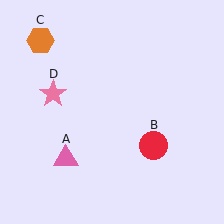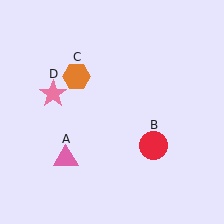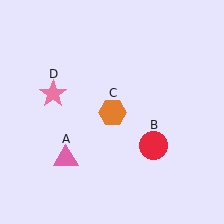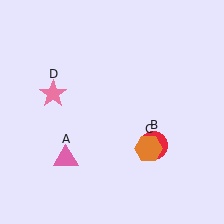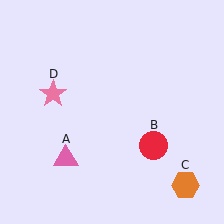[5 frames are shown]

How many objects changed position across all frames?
1 object changed position: orange hexagon (object C).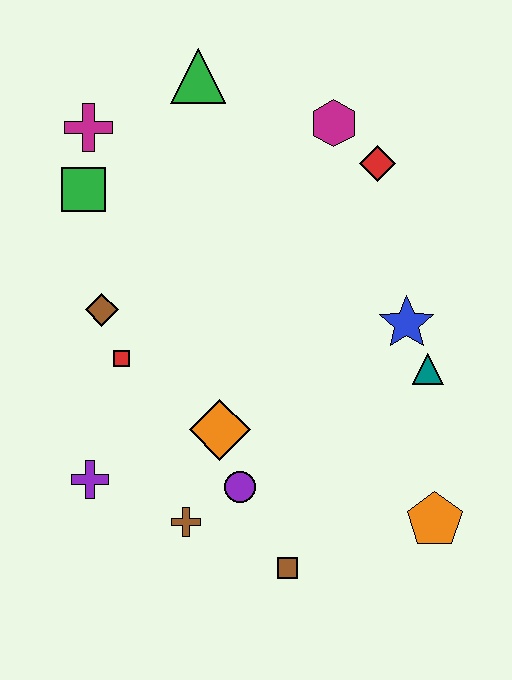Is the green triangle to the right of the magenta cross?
Yes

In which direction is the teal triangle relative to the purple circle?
The teal triangle is to the right of the purple circle.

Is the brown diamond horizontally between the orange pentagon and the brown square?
No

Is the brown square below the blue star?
Yes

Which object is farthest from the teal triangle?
The magenta cross is farthest from the teal triangle.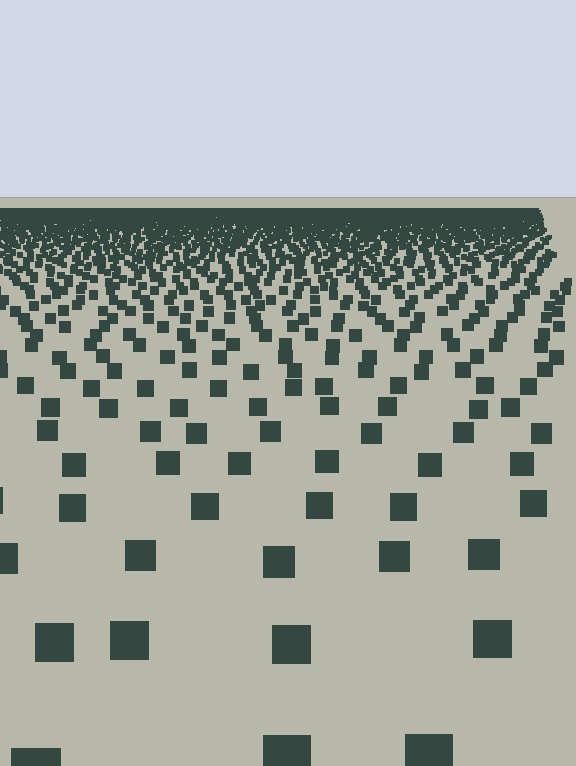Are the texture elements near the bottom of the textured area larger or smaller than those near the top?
Larger. Near the bottom, elements are closer to the viewer and appear at a bigger on-screen size.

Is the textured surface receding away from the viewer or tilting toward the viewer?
The surface is receding away from the viewer. Texture elements get smaller and denser toward the top.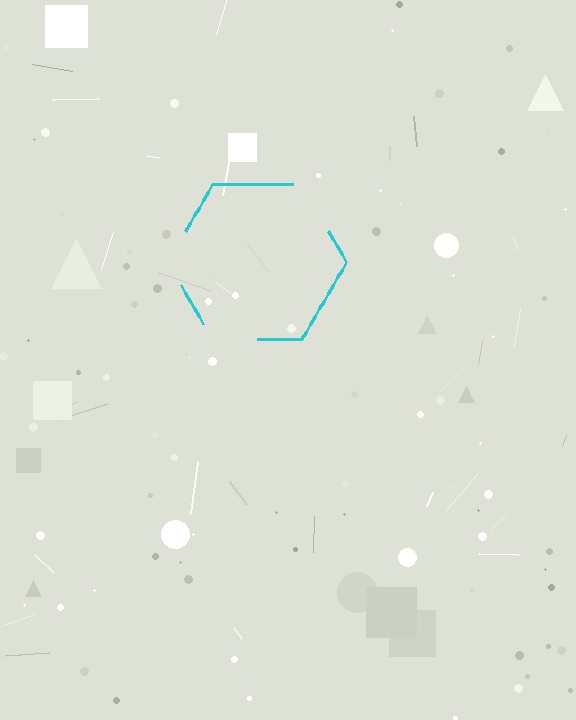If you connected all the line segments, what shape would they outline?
They would outline a hexagon.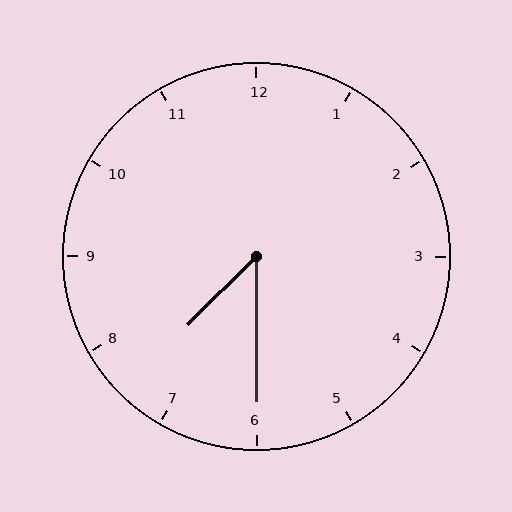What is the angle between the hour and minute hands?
Approximately 45 degrees.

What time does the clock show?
7:30.